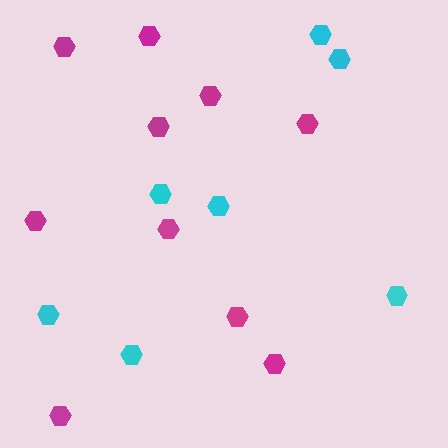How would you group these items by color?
There are 2 groups: one group of cyan hexagons (7) and one group of magenta hexagons (10).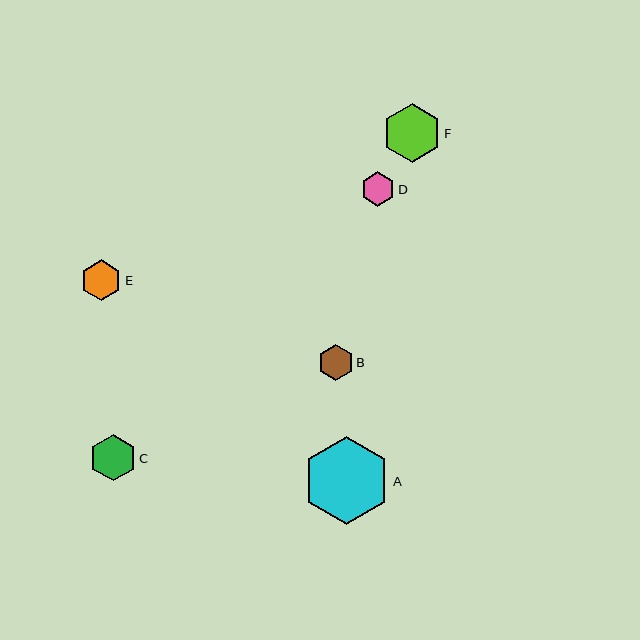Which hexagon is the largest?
Hexagon A is the largest with a size of approximately 88 pixels.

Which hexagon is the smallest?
Hexagon D is the smallest with a size of approximately 34 pixels.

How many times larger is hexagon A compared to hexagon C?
Hexagon A is approximately 1.9 times the size of hexagon C.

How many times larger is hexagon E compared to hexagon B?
Hexagon E is approximately 1.1 times the size of hexagon B.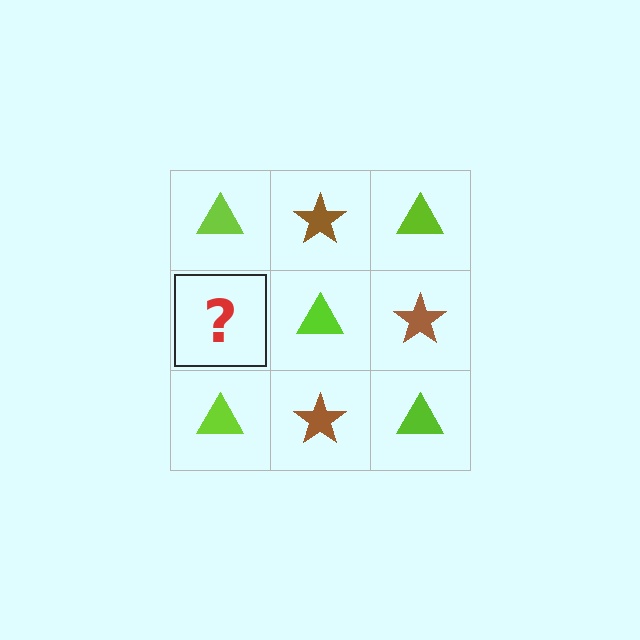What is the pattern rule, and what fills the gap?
The rule is that it alternates lime triangle and brown star in a checkerboard pattern. The gap should be filled with a brown star.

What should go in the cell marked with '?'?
The missing cell should contain a brown star.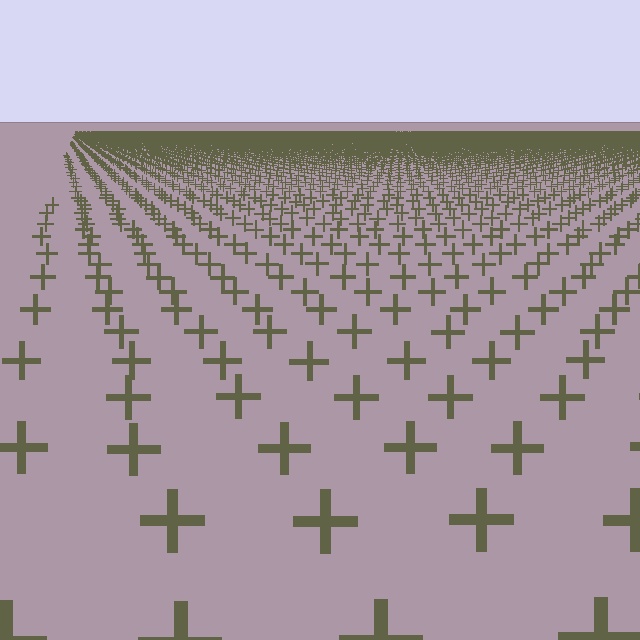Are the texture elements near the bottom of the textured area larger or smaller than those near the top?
Larger. Near the bottom, elements are closer to the viewer and appear at a bigger on-screen size.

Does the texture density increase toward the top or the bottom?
Density increases toward the top.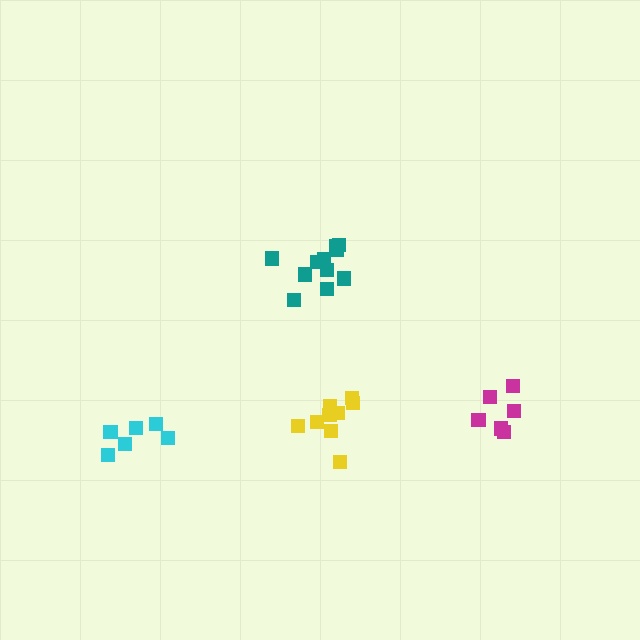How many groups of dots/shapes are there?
There are 4 groups.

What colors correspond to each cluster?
The clusters are colored: magenta, teal, cyan, yellow.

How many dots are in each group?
Group 1: 6 dots, Group 2: 11 dots, Group 3: 6 dots, Group 4: 9 dots (32 total).